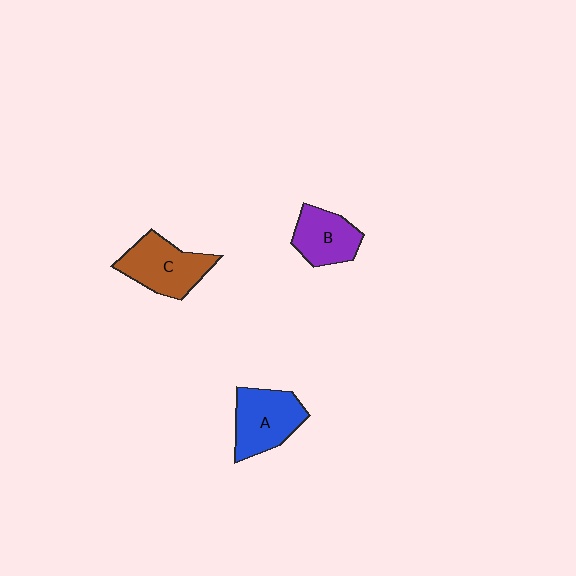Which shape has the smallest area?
Shape B (purple).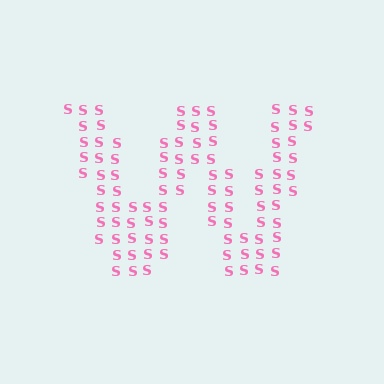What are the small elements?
The small elements are letter S's.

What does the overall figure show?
The overall figure shows the letter W.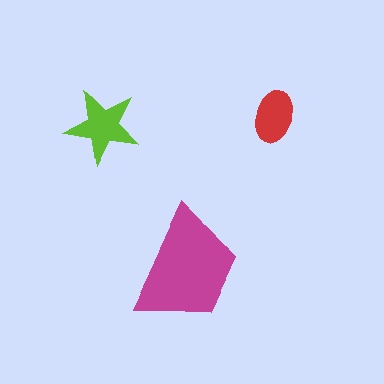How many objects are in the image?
There are 3 objects in the image.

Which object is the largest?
The magenta trapezoid.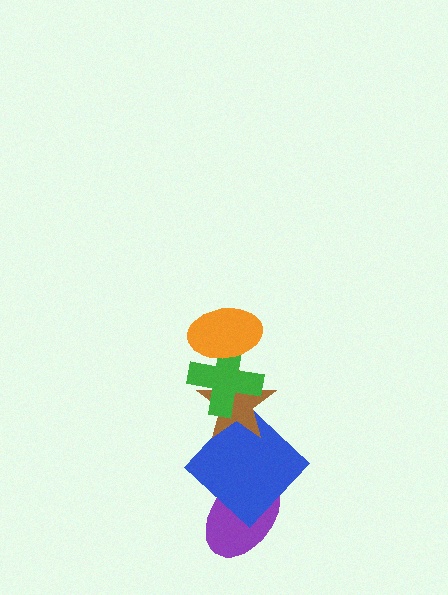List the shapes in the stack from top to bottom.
From top to bottom: the orange ellipse, the green cross, the brown star, the blue diamond, the purple ellipse.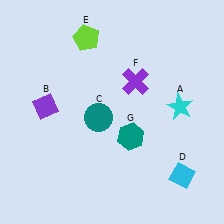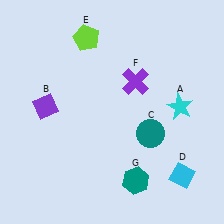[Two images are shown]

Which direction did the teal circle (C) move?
The teal circle (C) moved right.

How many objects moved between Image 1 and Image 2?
2 objects moved between the two images.